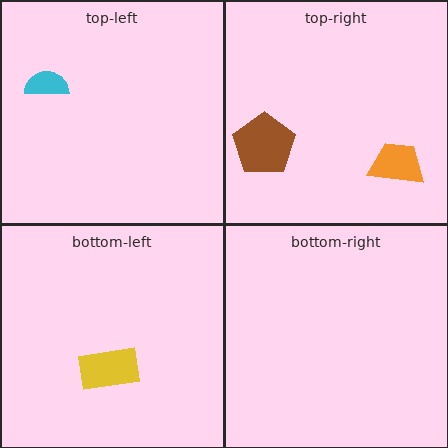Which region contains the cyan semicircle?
The top-left region.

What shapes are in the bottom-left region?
The yellow rectangle.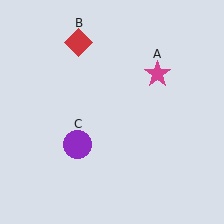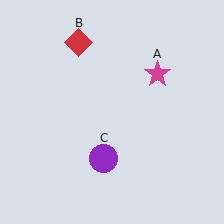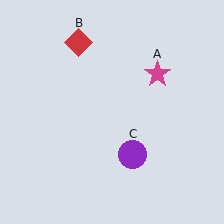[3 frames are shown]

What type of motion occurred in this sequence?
The purple circle (object C) rotated counterclockwise around the center of the scene.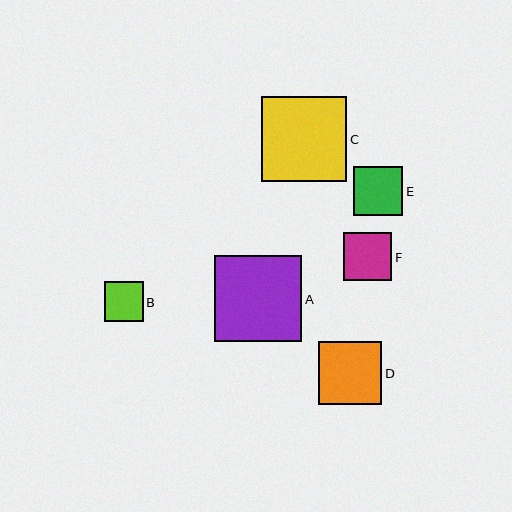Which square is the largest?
Square A is the largest with a size of approximately 87 pixels.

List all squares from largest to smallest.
From largest to smallest: A, C, D, E, F, B.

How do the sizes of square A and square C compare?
Square A and square C are approximately the same size.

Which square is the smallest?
Square B is the smallest with a size of approximately 39 pixels.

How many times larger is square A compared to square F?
Square A is approximately 1.8 times the size of square F.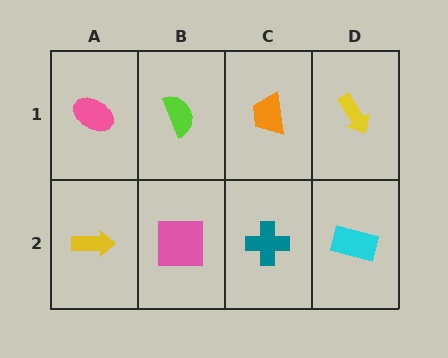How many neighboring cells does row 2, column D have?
2.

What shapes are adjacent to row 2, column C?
An orange trapezoid (row 1, column C), a pink square (row 2, column B), a cyan rectangle (row 2, column D).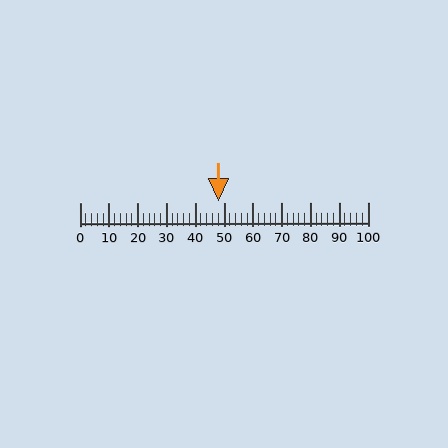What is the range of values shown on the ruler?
The ruler shows values from 0 to 100.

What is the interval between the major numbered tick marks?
The major tick marks are spaced 10 units apart.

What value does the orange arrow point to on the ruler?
The orange arrow points to approximately 48.